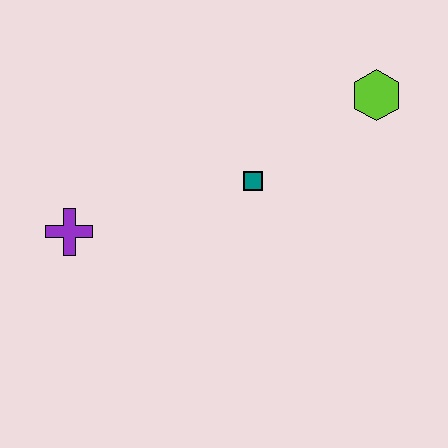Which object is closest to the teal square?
The lime hexagon is closest to the teal square.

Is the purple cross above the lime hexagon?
No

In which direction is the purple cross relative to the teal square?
The purple cross is to the left of the teal square.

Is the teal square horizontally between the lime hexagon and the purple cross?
Yes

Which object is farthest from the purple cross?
The lime hexagon is farthest from the purple cross.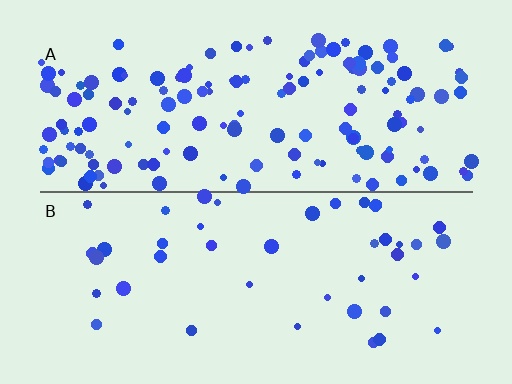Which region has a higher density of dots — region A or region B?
A (the top).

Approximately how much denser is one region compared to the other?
Approximately 3.3× — region A over region B.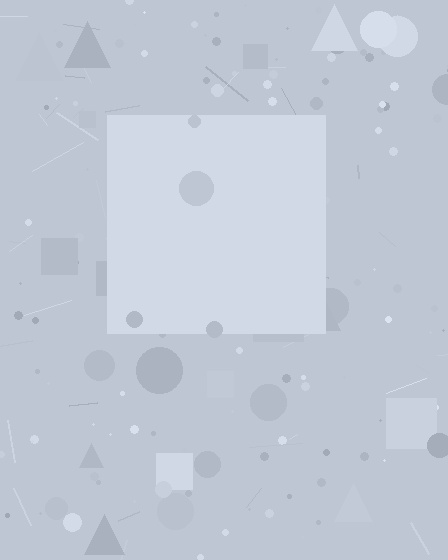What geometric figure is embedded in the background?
A square is embedded in the background.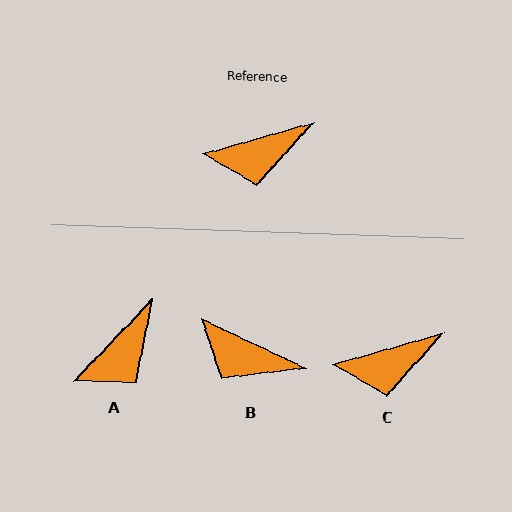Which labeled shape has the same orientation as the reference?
C.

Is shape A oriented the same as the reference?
No, it is off by about 30 degrees.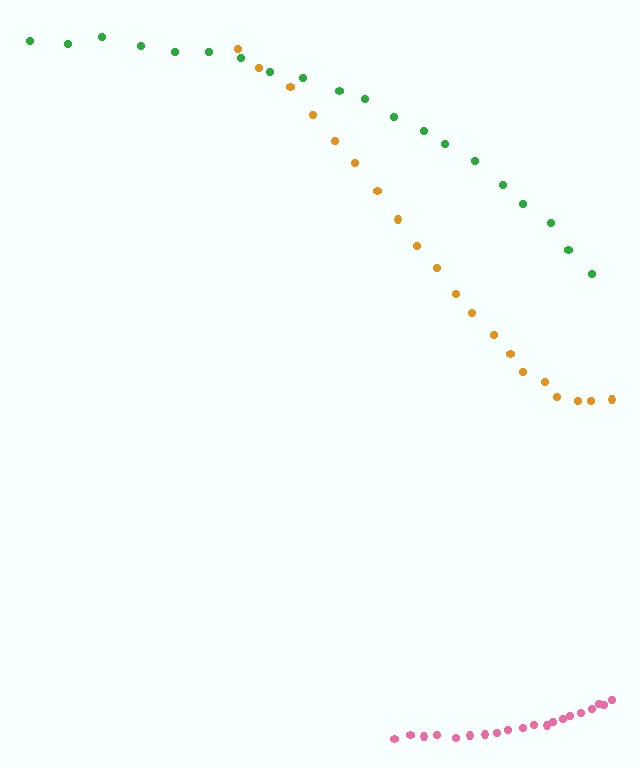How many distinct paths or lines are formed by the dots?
There are 3 distinct paths.